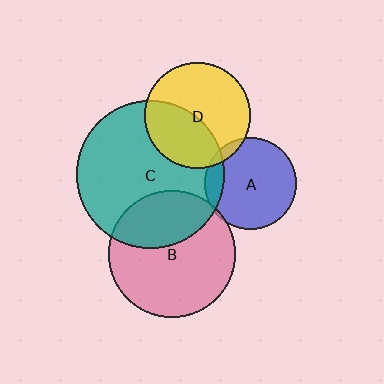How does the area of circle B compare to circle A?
Approximately 1.9 times.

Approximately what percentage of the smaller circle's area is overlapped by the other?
Approximately 10%.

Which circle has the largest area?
Circle C (teal).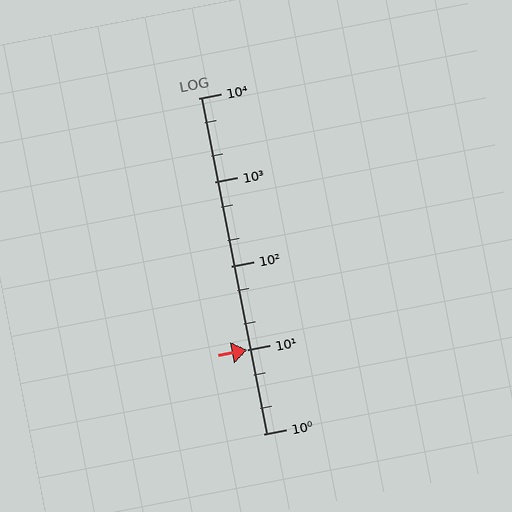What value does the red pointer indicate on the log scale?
The pointer indicates approximately 10.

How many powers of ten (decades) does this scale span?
The scale spans 4 decades, from 1 to 10000.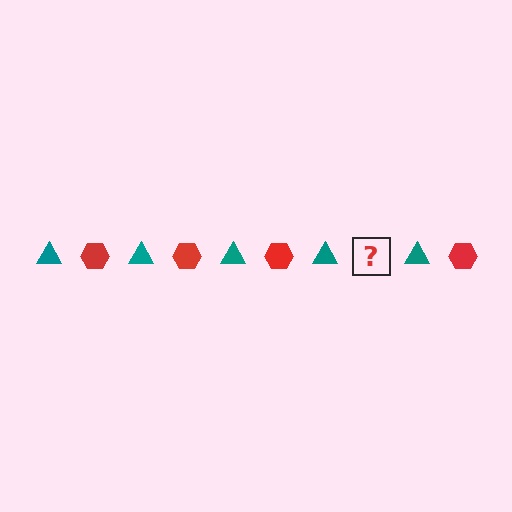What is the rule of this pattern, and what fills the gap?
The rule is that the pattern alternates between teal triangle and red hexagon. The gap should be filled with a red hexagon.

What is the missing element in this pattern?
The missing element is a red hexagon.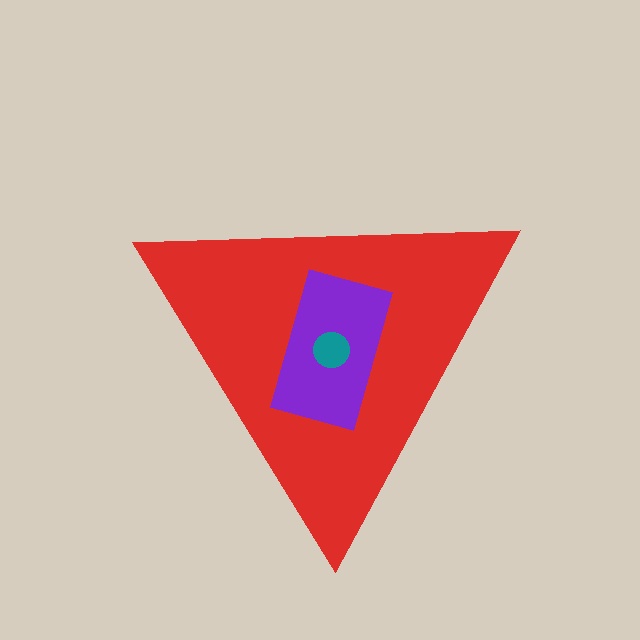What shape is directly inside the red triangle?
The purple rectangle.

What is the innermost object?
The teal circle.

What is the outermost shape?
The red triangle.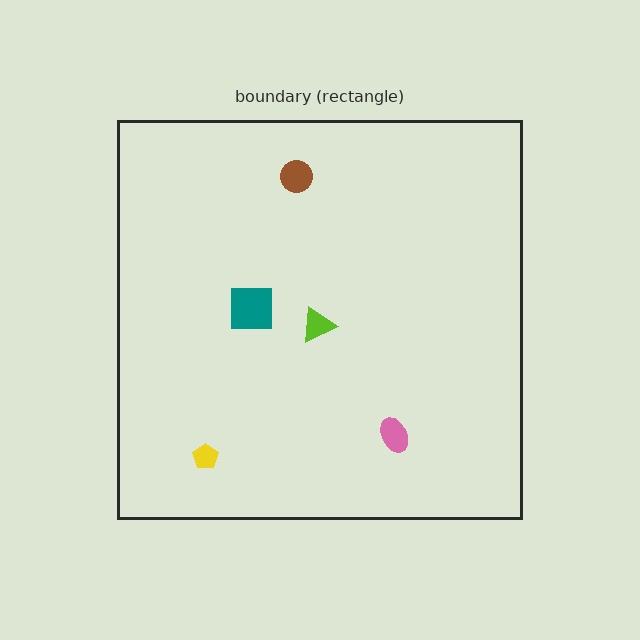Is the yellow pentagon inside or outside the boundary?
Inside.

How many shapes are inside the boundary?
5 inside, 0 outside.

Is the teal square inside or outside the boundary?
Inside.